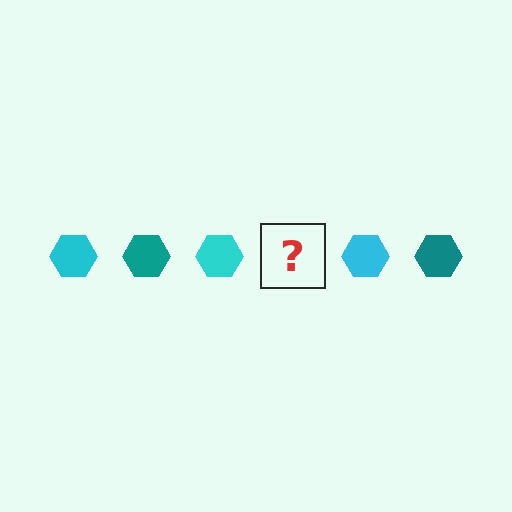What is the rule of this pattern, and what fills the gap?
The rule is that the pattern cycles through cyan, teal hexagons. The gap should be filled with a teal hexagon.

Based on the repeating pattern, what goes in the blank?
The blank should be a teal hexagon.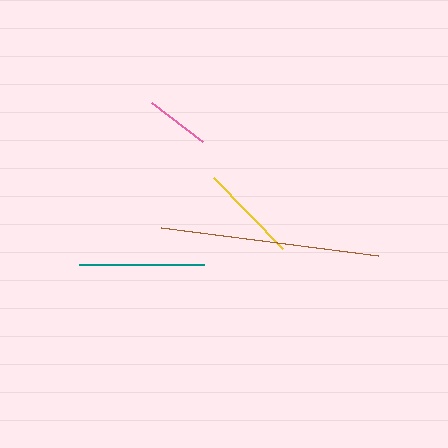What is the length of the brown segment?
The brown segment is approximately 219 pixels long.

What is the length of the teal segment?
The teal segment is approximately 124 pixels long.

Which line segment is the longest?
The brown line is the longest at approximately 219 pixels.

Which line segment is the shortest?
The pink line is the shortest at approximately 63 pixels.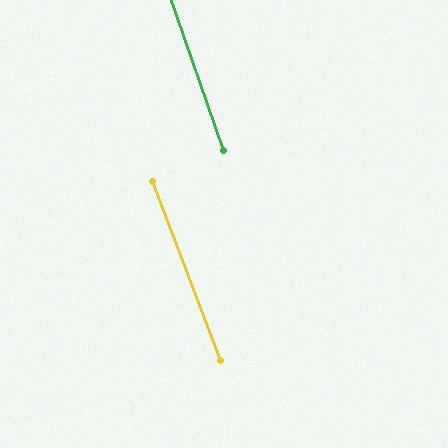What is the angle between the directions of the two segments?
Approximately 2 degrees.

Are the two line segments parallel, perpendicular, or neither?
Parallel — their directions differ by only 1.8°.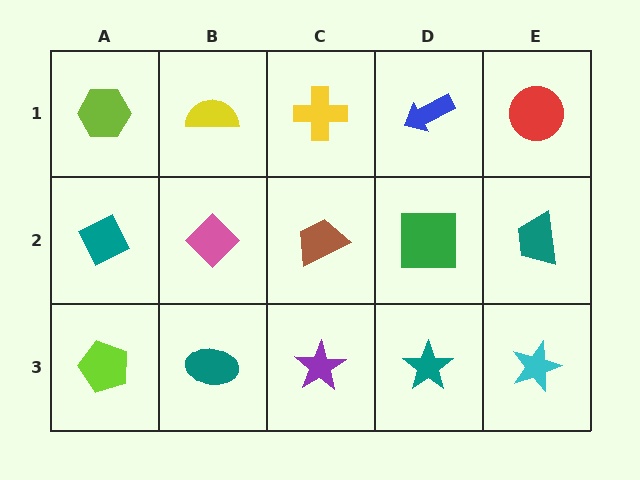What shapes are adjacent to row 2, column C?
A yellow cross (row 1, column C), a purple star (row 3, column C), a pink diamond (row 2, column B), a green square (row 2, column D).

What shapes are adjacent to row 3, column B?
A pink diamond (row 2, column B), a lime pentagon (row 3, column A), a purple star (row 3, column C).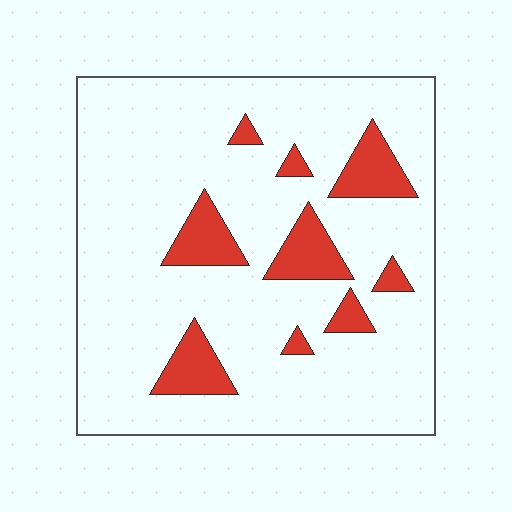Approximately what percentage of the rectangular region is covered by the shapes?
Approximately 15%.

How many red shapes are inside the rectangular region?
9.